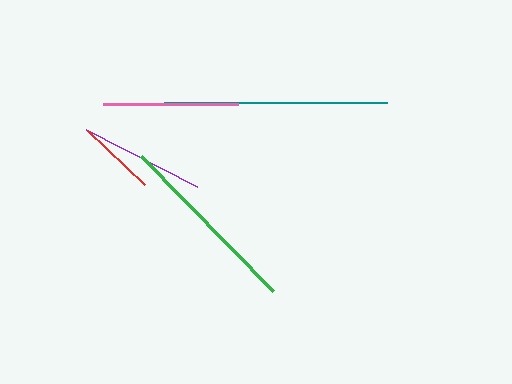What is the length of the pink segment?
The pink segment is approximately 135 pixels long.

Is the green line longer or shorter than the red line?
The green line is longer than the red line.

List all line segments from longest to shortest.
From longest to shortest: teal, green, pink, purple, red.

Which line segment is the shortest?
The red line is the shortest at approximately 78 pixels.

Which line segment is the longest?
The teal line is the longest at approximately 223 pixels.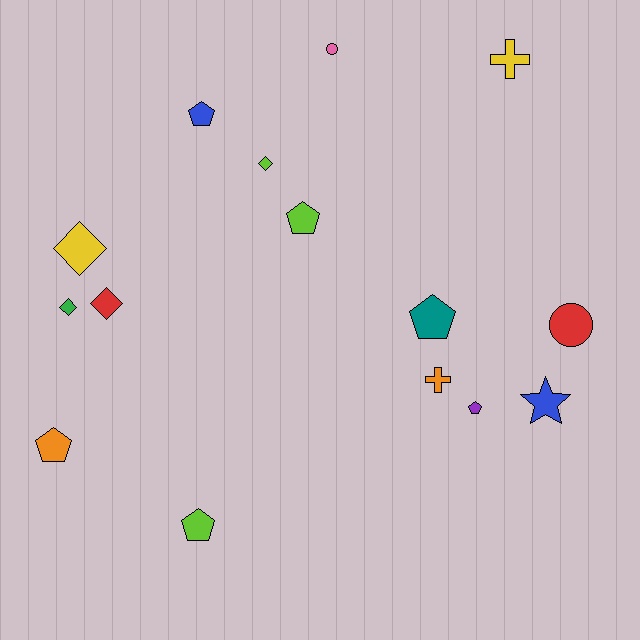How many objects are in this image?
There are 15 objects.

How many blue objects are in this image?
There are 2 blue objects.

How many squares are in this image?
There are no squares.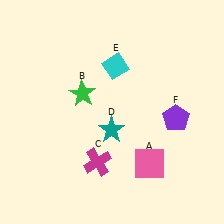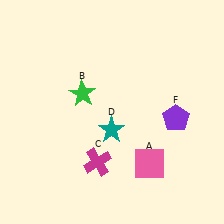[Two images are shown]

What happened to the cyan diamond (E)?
The cyan diamond (E) was removed in Image 2. It was in the top-right area of Image 1.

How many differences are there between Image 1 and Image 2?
There is 1 difference between the two images.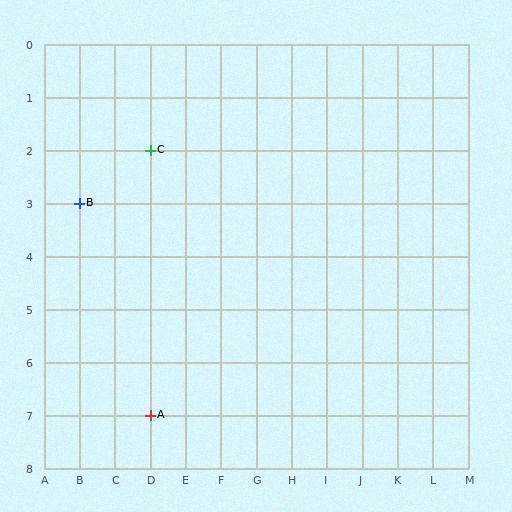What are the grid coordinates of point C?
Point C is at grid coordinates (D, 2).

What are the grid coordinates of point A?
Point A is at grid coordinates (D, 7).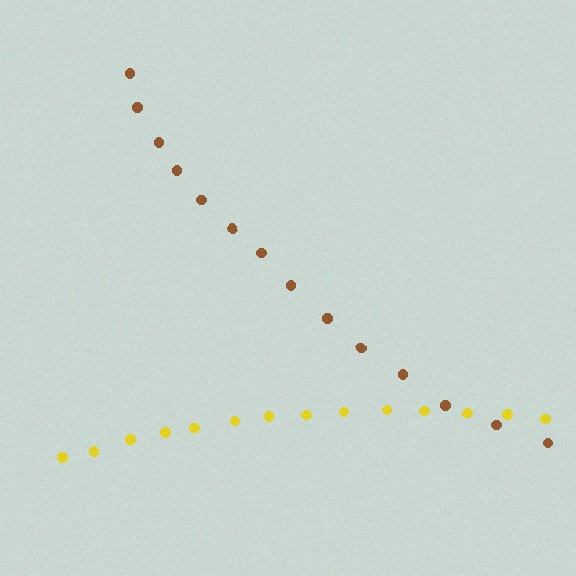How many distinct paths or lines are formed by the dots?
There are 2 distinct paths.